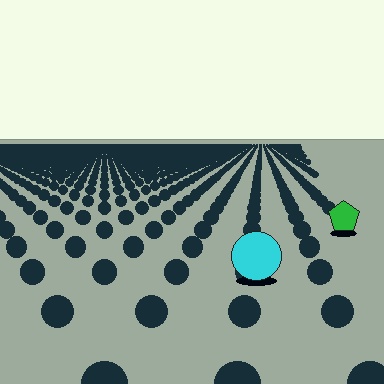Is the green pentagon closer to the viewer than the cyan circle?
No. The cyan circle is closer — you can tell from the texture gradient: the ground texture is coarser near it.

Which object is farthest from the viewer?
The green pentagon is farthest from the viewer. It appears smaller and the ground texture around it is denser.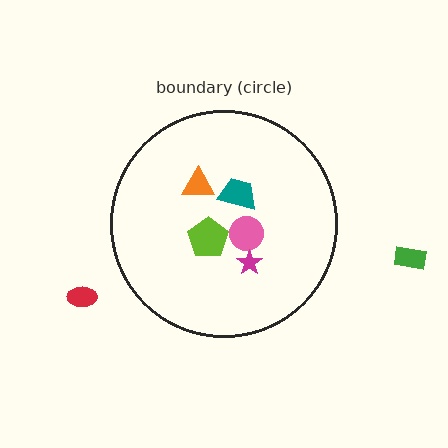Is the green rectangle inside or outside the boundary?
Outside.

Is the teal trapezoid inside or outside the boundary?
Inside.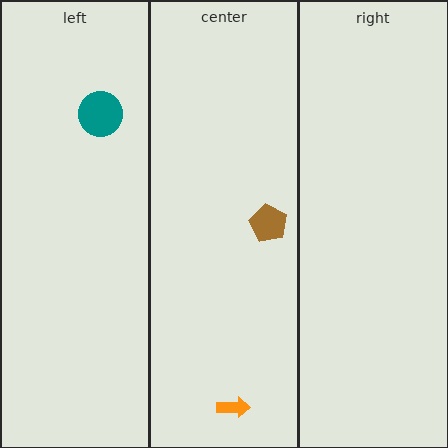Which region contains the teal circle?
The left region.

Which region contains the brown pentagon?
The center region.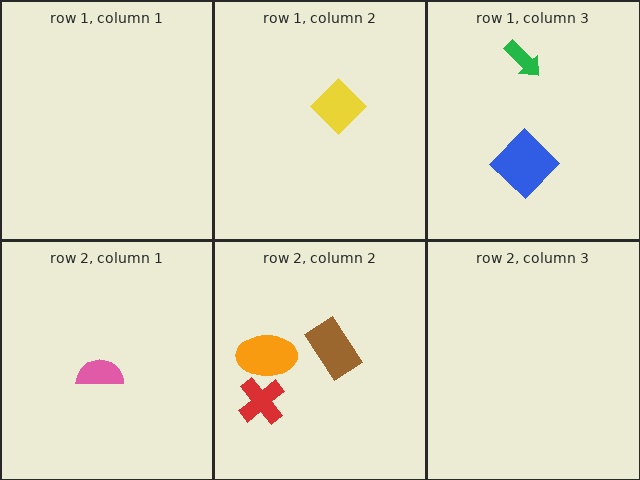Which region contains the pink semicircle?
The row 2, column 1 region.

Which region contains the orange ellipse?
The row 2, column 2 region.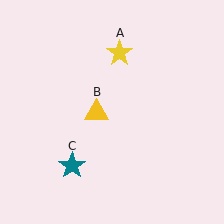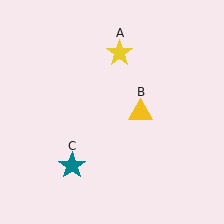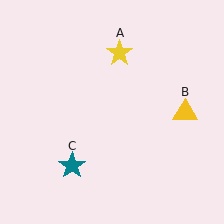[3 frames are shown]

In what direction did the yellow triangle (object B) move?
The yellow triangle (object B) moved right.